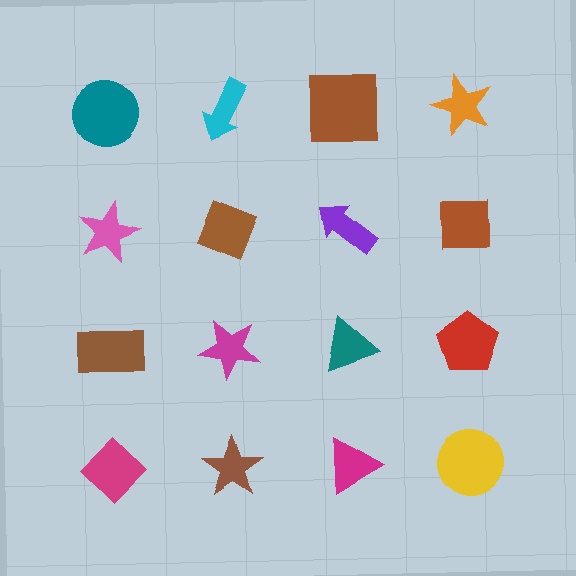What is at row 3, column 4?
A red pentagon.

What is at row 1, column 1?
A teal circle.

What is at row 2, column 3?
A purple arrow.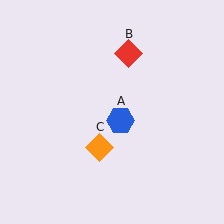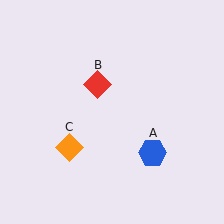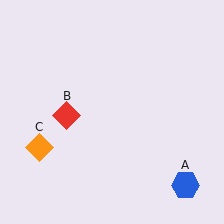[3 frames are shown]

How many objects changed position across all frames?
3 objects changed position: blue hexagon (object A), red diamond (object B), orange diamond (object C).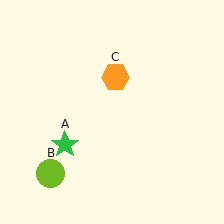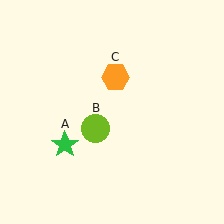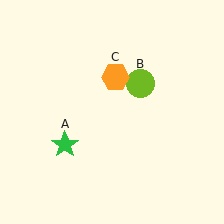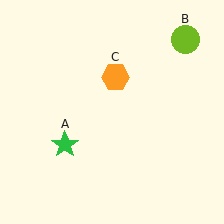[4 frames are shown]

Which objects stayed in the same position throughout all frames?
Green star (object A) and orange hexagon (object C) remained stationary.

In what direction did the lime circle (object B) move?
The lime circle (object B) moved up and to the right.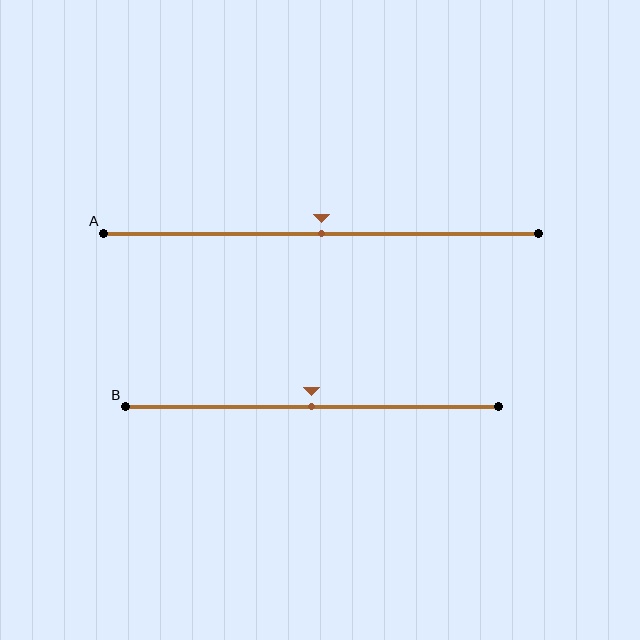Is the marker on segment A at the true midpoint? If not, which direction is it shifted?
Yes, the marker on segment A is at the true midpoint.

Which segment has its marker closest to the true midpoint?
Segment A has its marker closest to the true midpoint.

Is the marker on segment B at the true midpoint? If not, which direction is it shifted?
Yes, the marker on segment B is at the true midpoint.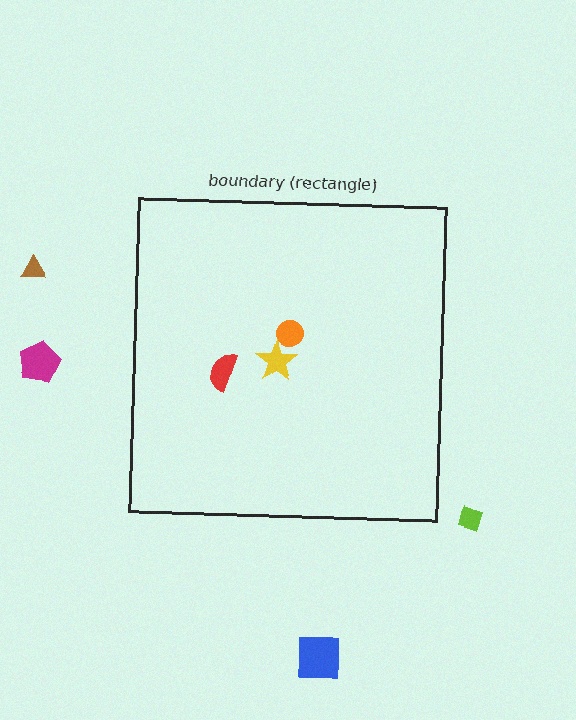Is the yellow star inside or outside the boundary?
Inside.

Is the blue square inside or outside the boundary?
Outside.